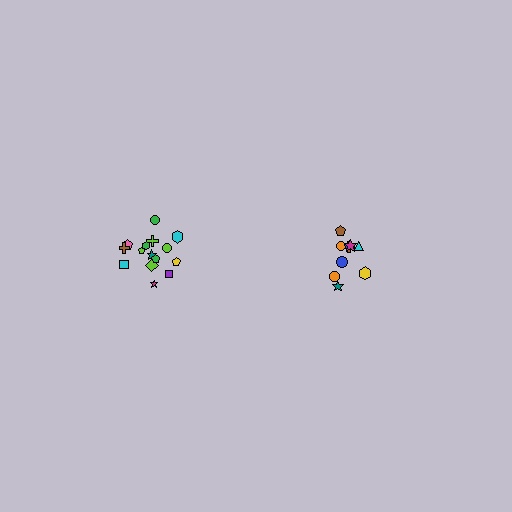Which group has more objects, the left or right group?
The left group.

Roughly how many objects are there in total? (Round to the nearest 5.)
Roughly 25 objects in total.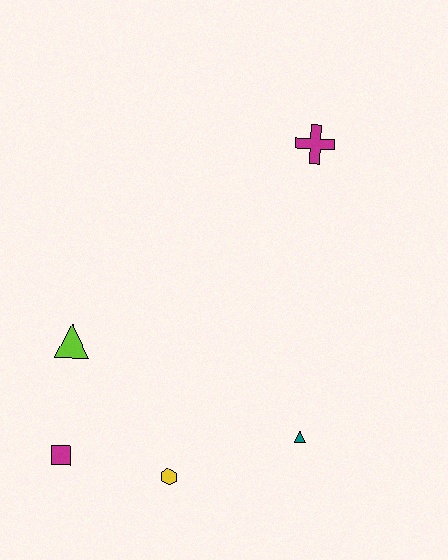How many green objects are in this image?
There are no green objects.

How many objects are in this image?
There are 5 objects.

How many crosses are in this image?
There is 1 cross.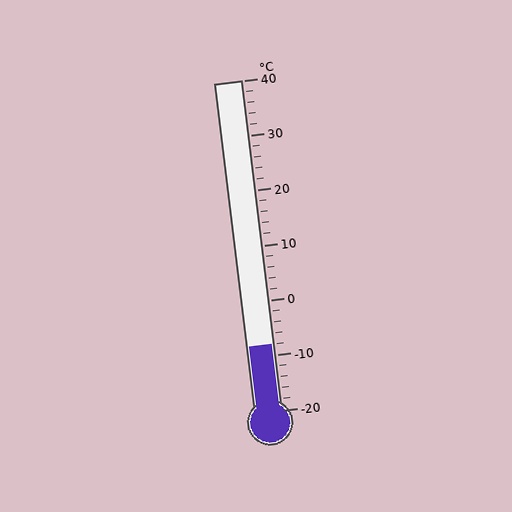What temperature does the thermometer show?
The thermometer shows approximately -8°C.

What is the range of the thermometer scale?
The thermometer scale ranges from -20°C to 40°C.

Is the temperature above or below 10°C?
The temperature is below 10°C.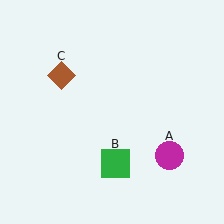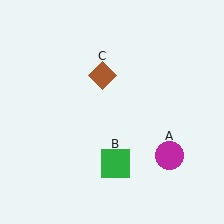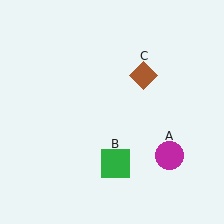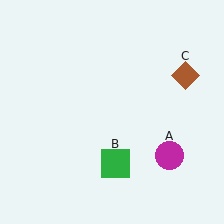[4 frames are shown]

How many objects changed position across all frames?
1 object changed position: brown diamond (object C).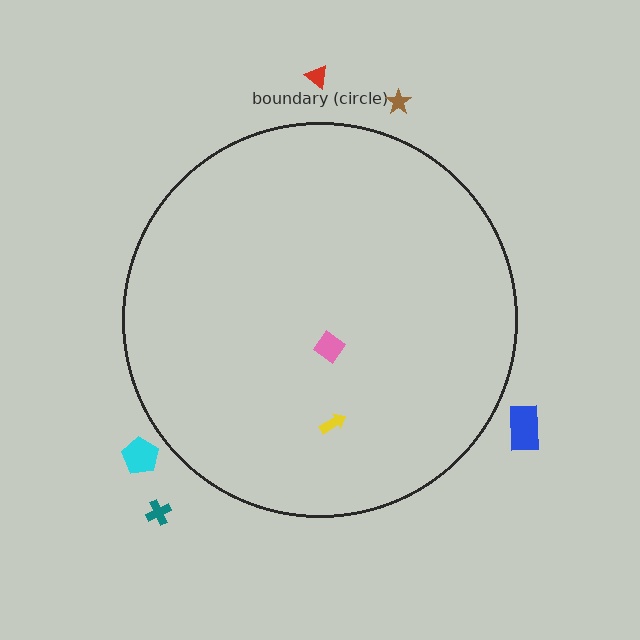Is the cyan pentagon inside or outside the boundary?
Outside.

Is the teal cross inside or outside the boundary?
Outside.